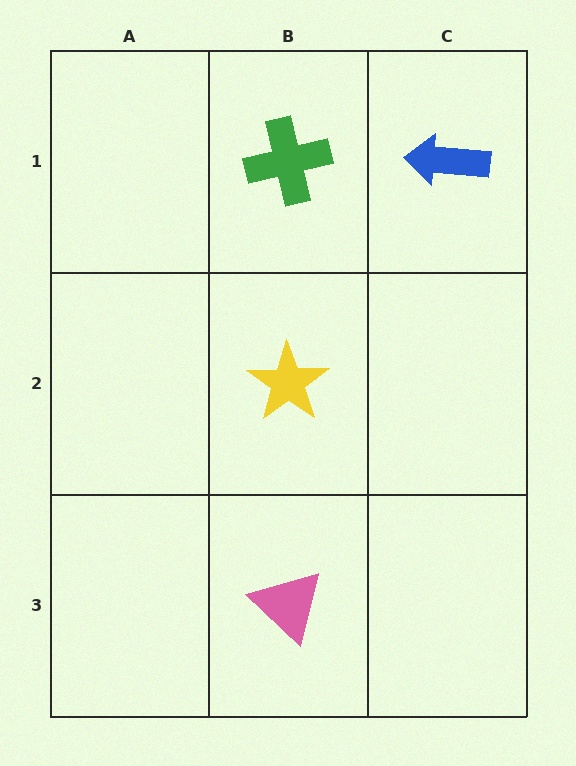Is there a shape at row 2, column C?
No, that cell is empty.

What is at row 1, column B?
A green cross.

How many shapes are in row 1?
2 shapes.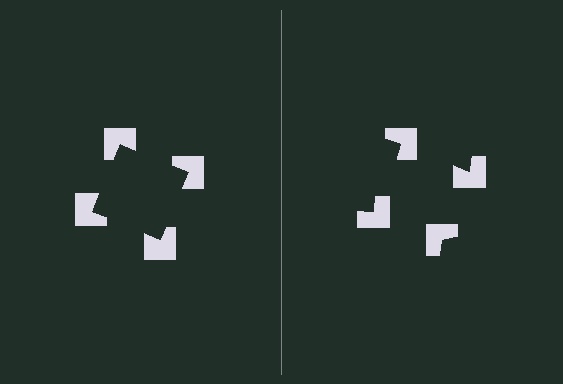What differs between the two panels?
The notched squares are positioned identically on both sides; only the wedge orientations differ. On the left they align to a square; on the right they are misaligned.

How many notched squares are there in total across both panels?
8 — 4 on each side.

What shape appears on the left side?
An illusory square.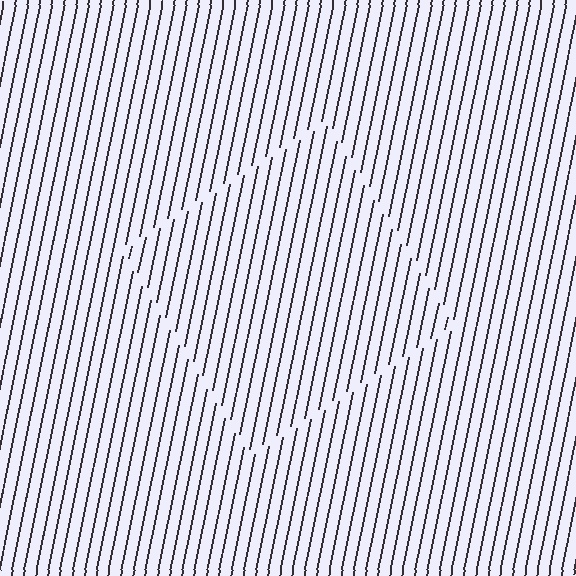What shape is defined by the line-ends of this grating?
An illusory square. The interior of the shape contains the same grating, shifted by half a period — the contour is defined by the phase discontinuity where line-ends from the inner and outer gratings abut.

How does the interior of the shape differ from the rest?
The interior of the shape contains the same grating, shifted by half a period — the contour is defined by the phase discontinuity where line-ends from the inner and outer gratings abut.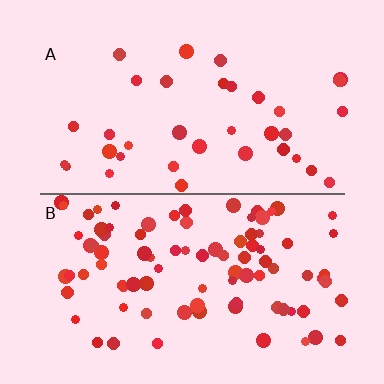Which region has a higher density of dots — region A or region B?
B (the bottom).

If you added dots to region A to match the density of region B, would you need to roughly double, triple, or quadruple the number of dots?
Approximately triple.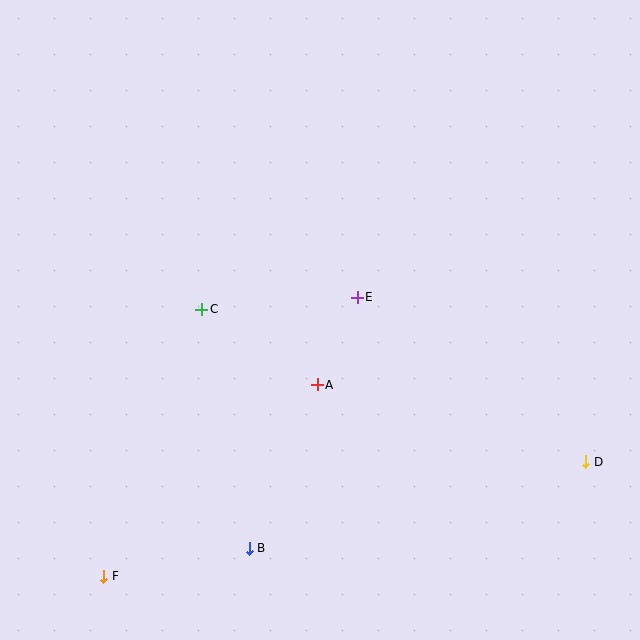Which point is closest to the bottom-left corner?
Point F is closest to the bottom-left corner.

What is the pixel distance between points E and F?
The distance between E and F is 377 pixels.